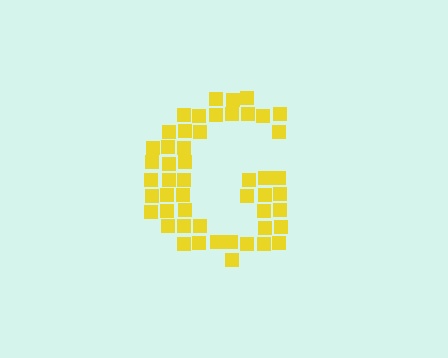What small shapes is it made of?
It is made of small squares.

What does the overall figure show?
The overall figure shows the letter G.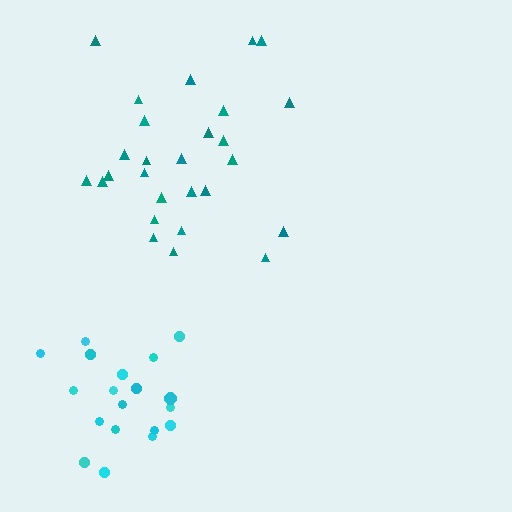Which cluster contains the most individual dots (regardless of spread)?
Teal (27).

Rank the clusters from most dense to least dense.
cyan, teal.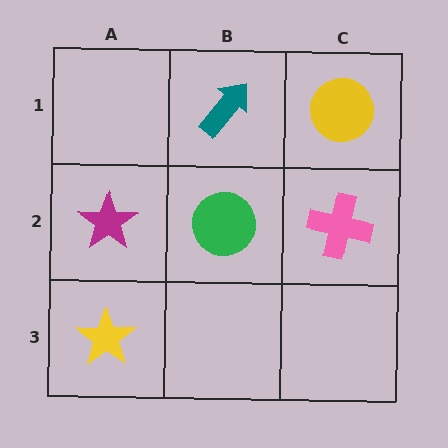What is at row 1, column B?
A teal arrow.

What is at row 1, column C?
A yellow circle.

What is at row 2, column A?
A magenta star.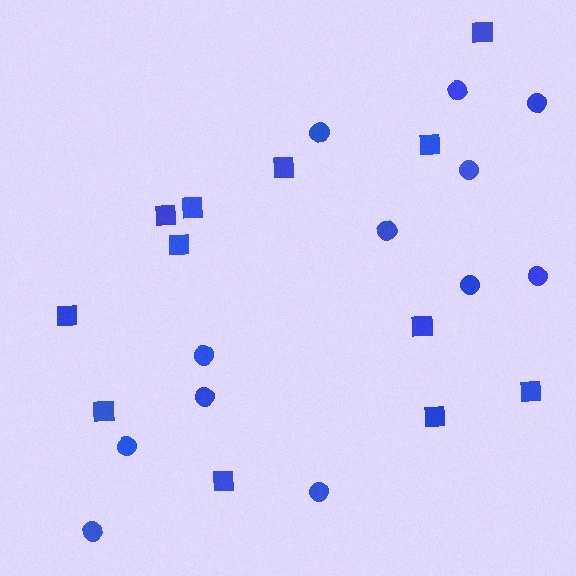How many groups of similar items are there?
There are 2 groups: one group of circles (12) and one group of squares (12).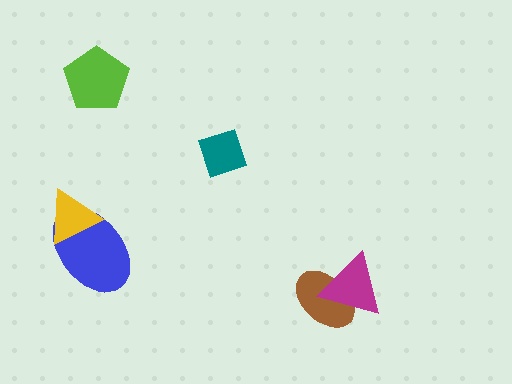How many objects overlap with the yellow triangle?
1 object overlaps with the yellow triangle.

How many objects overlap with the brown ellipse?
1 object overlaps with the brown ellipse.